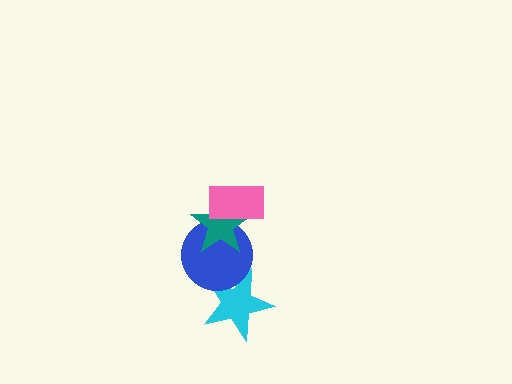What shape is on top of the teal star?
The pink rectangle is on top of the teal star.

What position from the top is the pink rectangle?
The pink rectangle is 1st from the top.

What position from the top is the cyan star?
The cyan star is 4th from the top.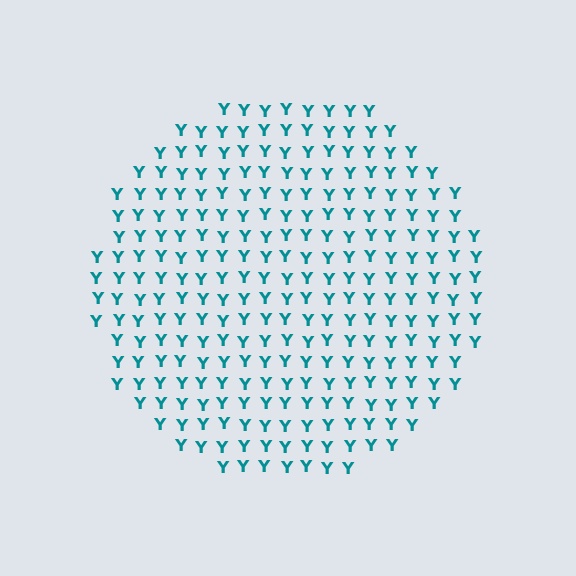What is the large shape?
The large shape is a circle.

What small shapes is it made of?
It is made of small letter Y's.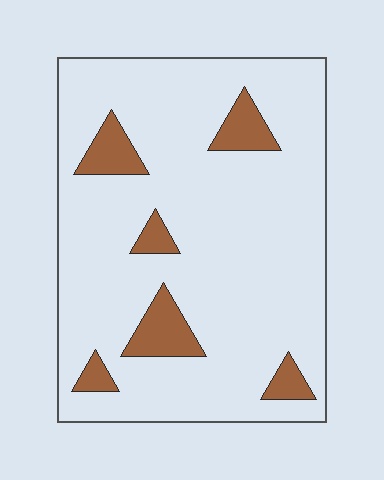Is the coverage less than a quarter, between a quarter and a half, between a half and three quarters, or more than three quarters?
Less than a quarter.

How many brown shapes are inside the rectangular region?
6.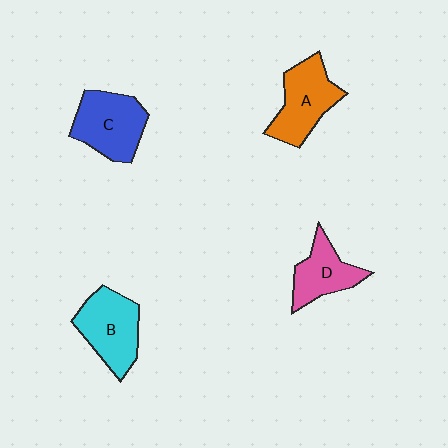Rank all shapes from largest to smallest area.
From largest to smallest: C (blue), B (cyan), A (orange), D (pink).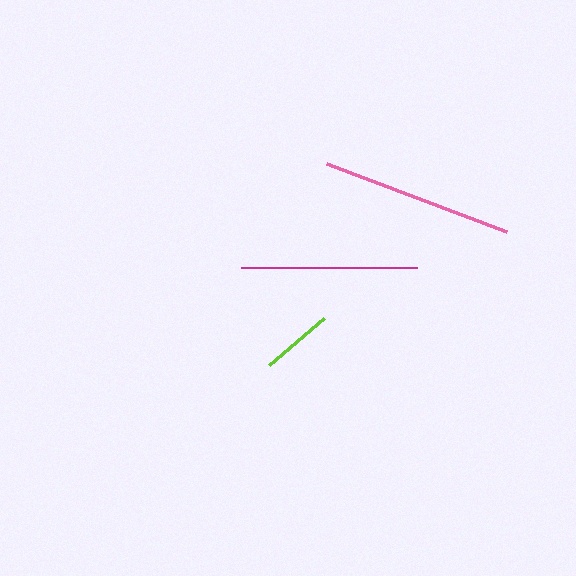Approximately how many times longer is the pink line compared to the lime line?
The pink line is approximately 2.6 times the length of the lime line.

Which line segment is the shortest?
The lime line is the shortest at approximately 73 pixels.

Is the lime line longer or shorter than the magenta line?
The magenta line is longer than the lime line.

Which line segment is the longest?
The pink line is the longest at approximately 193 pixels.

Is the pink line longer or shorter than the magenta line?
The pink line is longer than the magenta line.